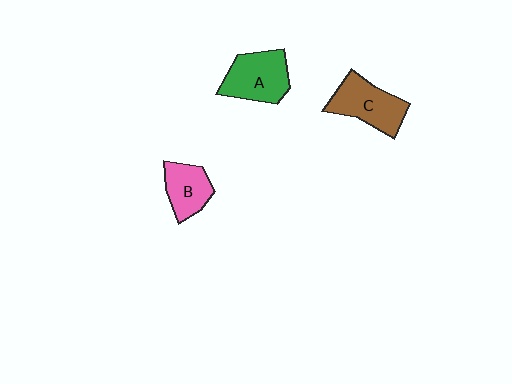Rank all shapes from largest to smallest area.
From largest to smallest: A (green), C (brown), B (pink).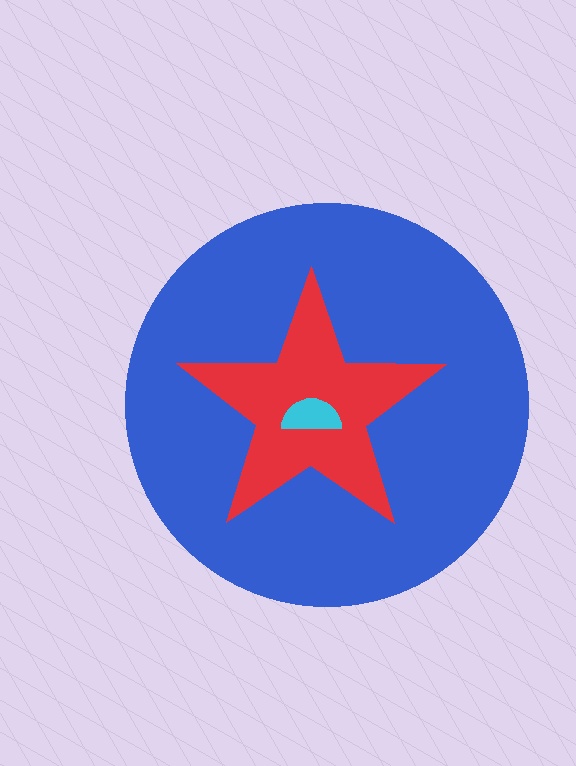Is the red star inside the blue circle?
Yes.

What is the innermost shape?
The cyan semicircle.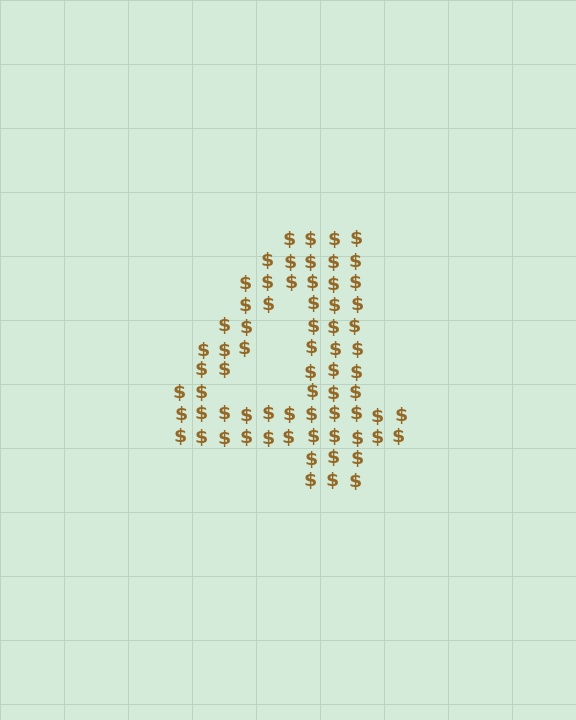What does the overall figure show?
The overall figure shows the digit 4.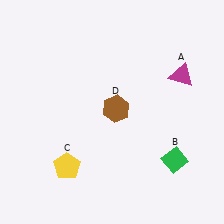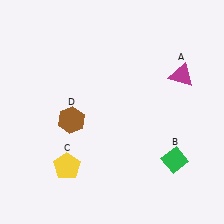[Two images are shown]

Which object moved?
The brown hexagon (D) moved left.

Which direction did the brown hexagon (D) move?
The brown hexagon (D) moved left.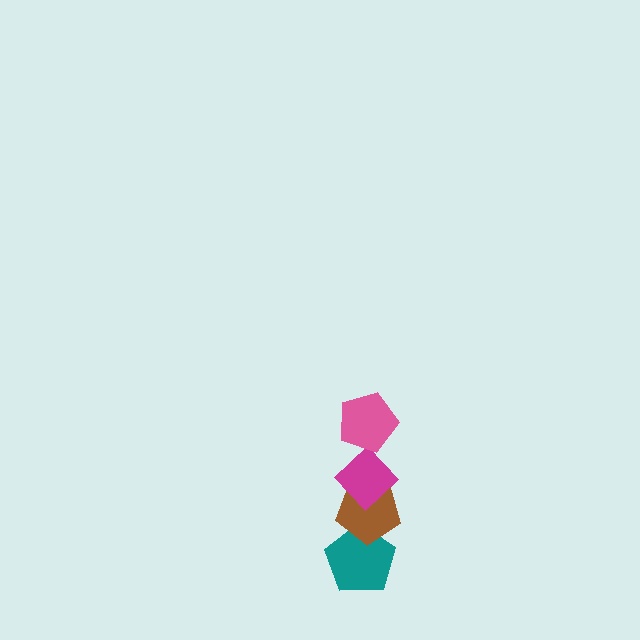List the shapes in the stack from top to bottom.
From top to bottom: the pink pentagon, the magenta diamond, the brown pentagon, the teal pentagon.